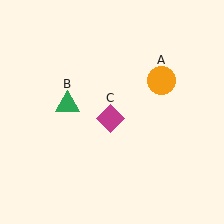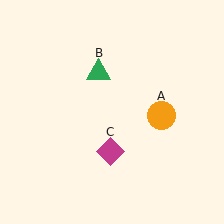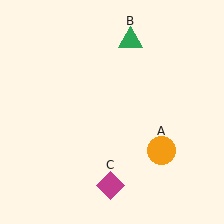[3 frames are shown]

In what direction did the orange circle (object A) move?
The orange circle (object A) moved down.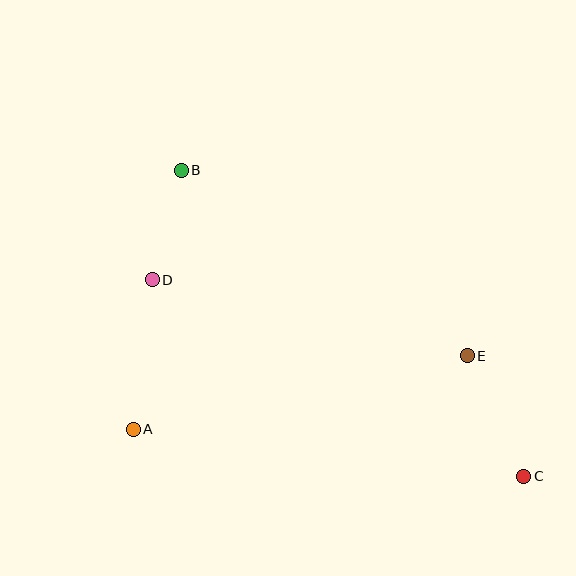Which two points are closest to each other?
Points B and D are closest to each other.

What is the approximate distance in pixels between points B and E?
The distance between B and E is approximately 341 pixels.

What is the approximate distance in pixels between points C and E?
The distance between C and E is approximately 133 pixels.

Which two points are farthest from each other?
Points B and C are farthest from each other.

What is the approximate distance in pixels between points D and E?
The distance between D and E is approximately 324 pixels.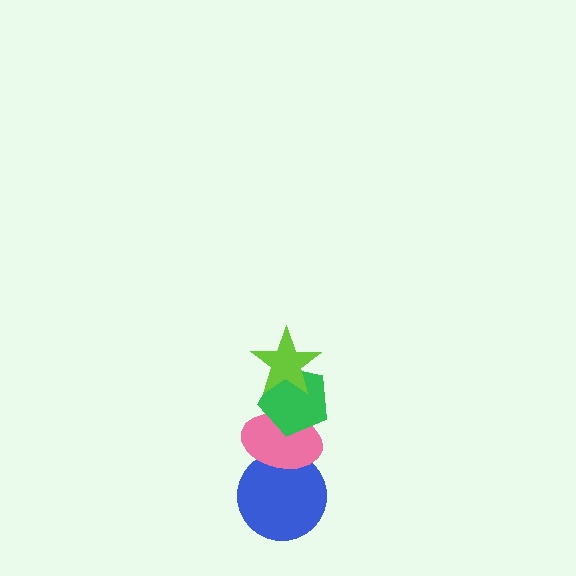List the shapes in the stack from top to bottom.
From top to bottom: the lime star, the green pentagon, the pink ellipse, the blue circle.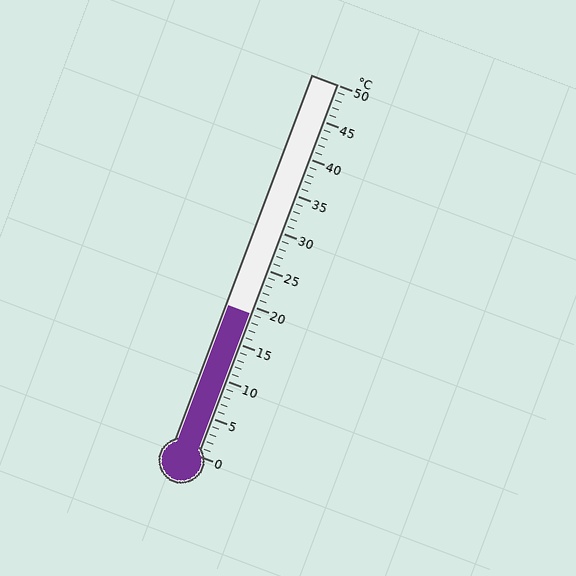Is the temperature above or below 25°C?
The temperature is below 25°C.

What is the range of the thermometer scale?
The thermometer scale ranges from 0°C to 50°C.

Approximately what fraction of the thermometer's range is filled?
The thermometer is filled to approximately 40% of its range.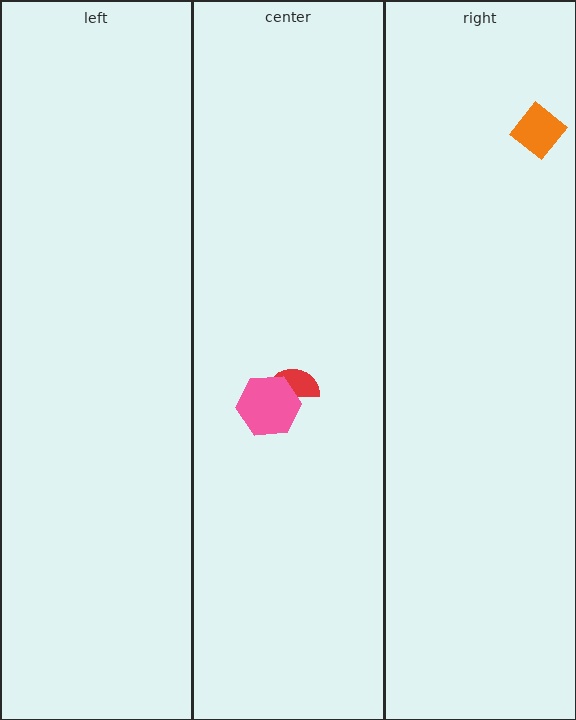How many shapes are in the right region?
1.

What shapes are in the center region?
The red semicircle, the pink hexagon.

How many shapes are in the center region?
2.